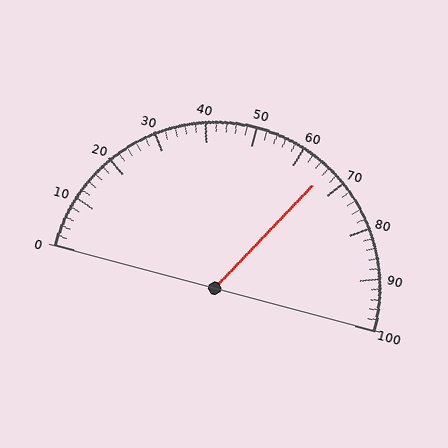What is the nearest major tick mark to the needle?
The nearest major tick mark is 70.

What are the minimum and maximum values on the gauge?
The gauge ranges from 0 to 100.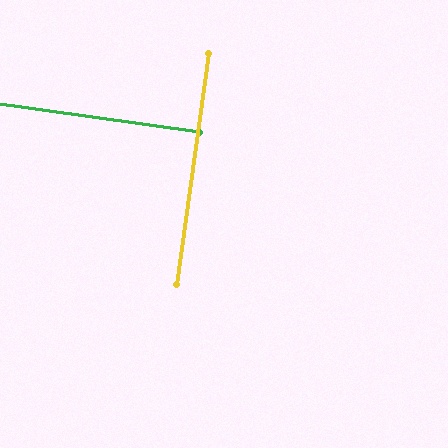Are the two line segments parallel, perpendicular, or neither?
Perpendicular — they meet at approximately 90°.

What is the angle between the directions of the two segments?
Approximately 90 degrees.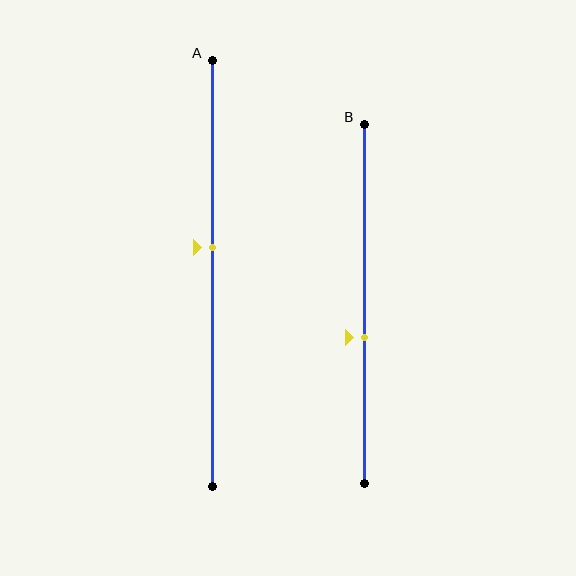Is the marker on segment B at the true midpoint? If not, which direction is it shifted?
No, the marker on segment B is shifted downward by about 9% of the segment length.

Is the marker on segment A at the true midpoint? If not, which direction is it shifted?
No, the marker on segment A is shifted upward by about 6% of the segment length.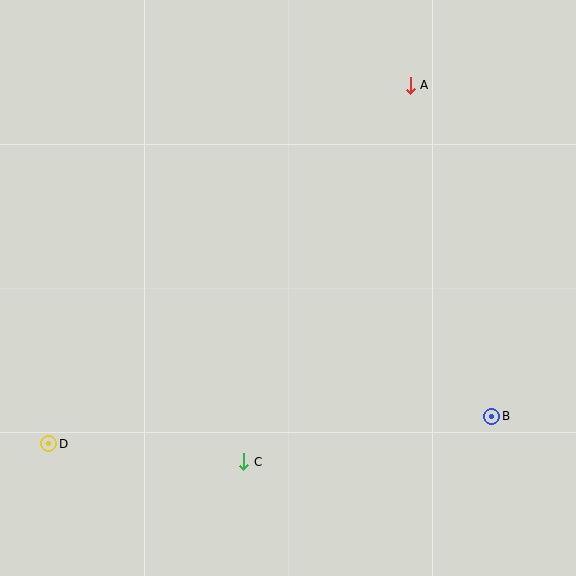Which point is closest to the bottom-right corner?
Point B is closest to the bottom-right corner.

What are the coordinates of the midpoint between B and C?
The midpoint between B and C is at (368, 439).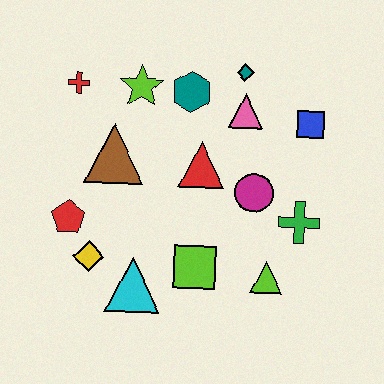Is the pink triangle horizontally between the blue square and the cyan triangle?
Yes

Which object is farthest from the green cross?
The red cross is farthest from the green cross.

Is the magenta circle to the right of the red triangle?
Yes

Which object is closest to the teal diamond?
The pink triangle is closest to the teal diamond.